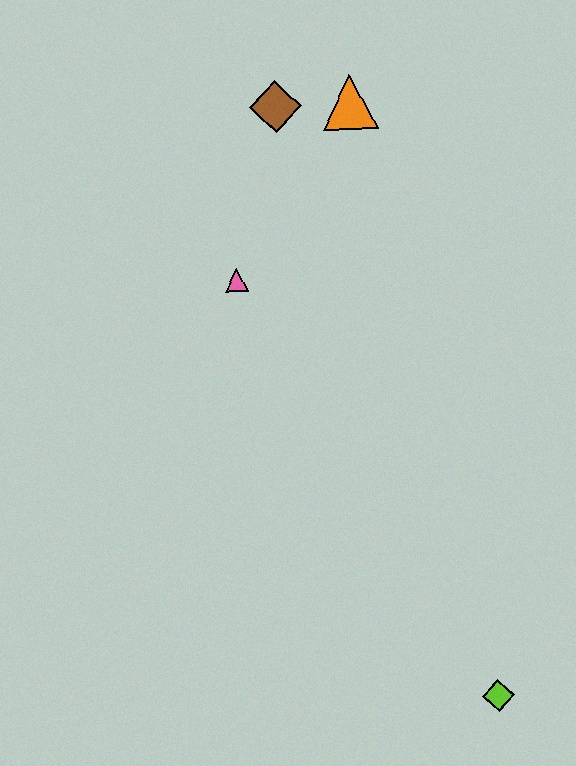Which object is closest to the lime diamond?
The pink triangle is closest to the lime diamond.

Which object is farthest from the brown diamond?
The lime diamond is farthest from the brown diamond.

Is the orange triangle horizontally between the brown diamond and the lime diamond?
Yes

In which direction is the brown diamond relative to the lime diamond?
The brown diamond is above the lime diamond.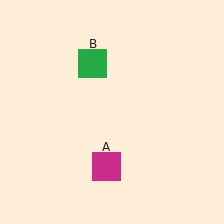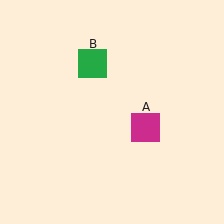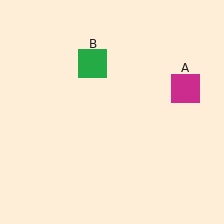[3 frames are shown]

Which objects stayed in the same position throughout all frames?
Green square (object B) remained stationary.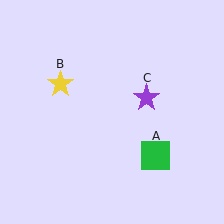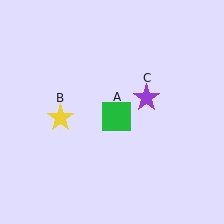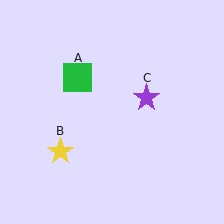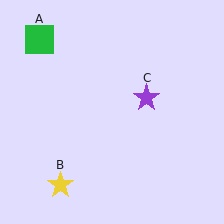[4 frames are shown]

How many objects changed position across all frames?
2 objects changed position: green square (object A), yellow star (object B).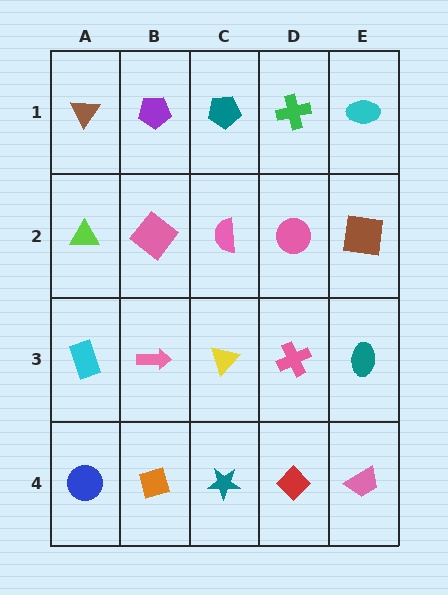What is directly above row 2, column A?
A brown triangle.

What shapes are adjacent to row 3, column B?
A pink diamond (row 2, column B), an orange diamond (row 4, column B), a cyan rectangle (row 3, column A), a yellow triangle (row 3, column C).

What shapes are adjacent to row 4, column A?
A cyan rectangle (row 3, column A), an orange diamond (row 4, column B).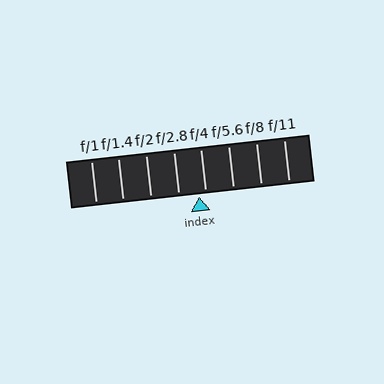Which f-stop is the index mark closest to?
The index mark is closest to f/4.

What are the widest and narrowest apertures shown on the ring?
The widest aperture shown is f/1 and the narrowest is f/11.